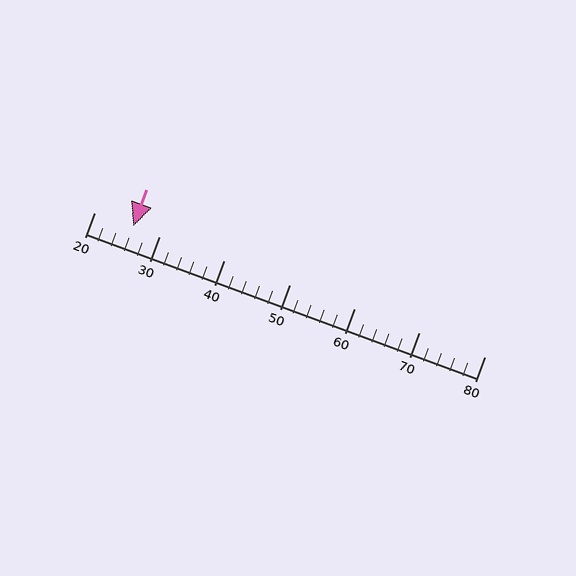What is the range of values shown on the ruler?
The ruler shows values from 20 to 80.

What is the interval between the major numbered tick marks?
The major tick marks are spaced 10 units apart.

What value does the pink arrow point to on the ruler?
The pink arrow points to approximately 26.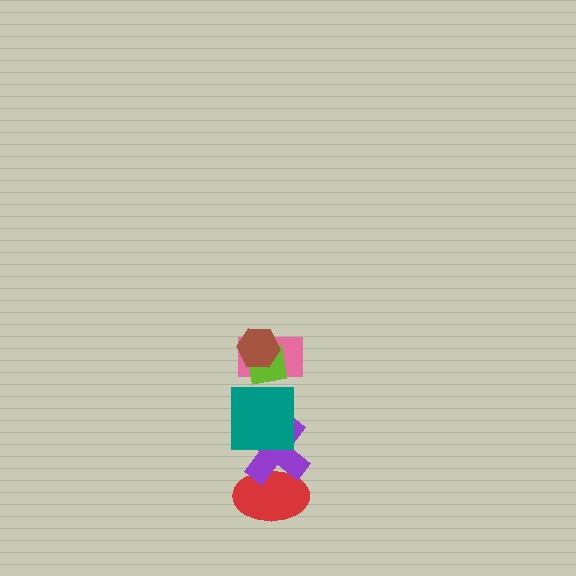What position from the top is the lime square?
The lime square is 2nd from the top.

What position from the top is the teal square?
The teal square is 4th from the top.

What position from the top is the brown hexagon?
The brown hexagon is 1st from the top.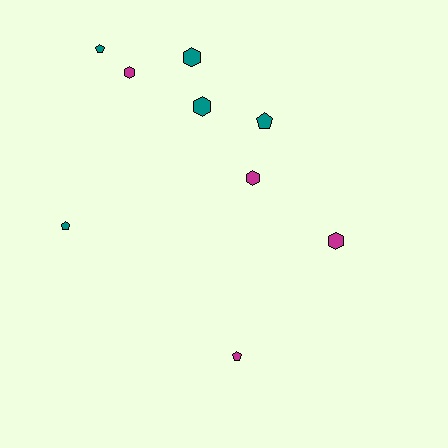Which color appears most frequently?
Teal, with 5 objects.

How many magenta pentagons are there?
There is 1 magenta pentagon.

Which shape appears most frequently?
Hexagon, with 5 objects.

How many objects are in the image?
There are 9 objects.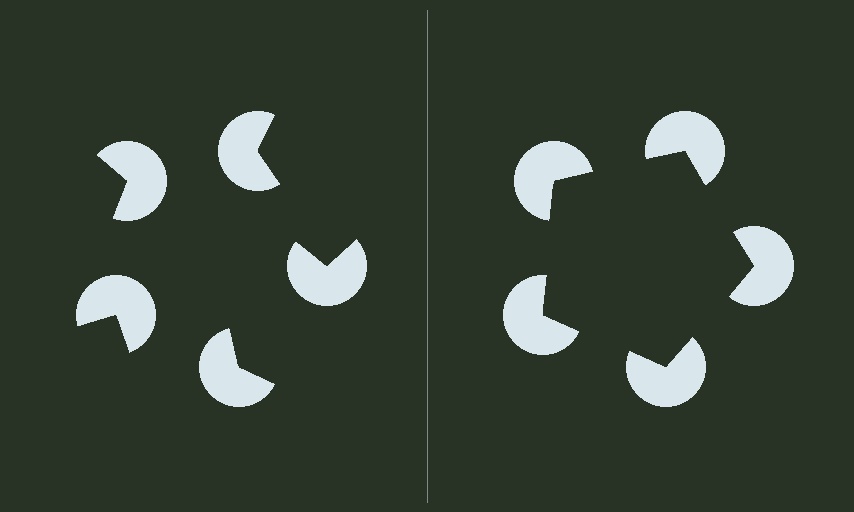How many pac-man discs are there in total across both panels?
10 — 5 on each side.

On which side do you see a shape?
An illusory pentagon appears on the right side. On the left side the wedge cuts are rotated, so no coherent shape forms.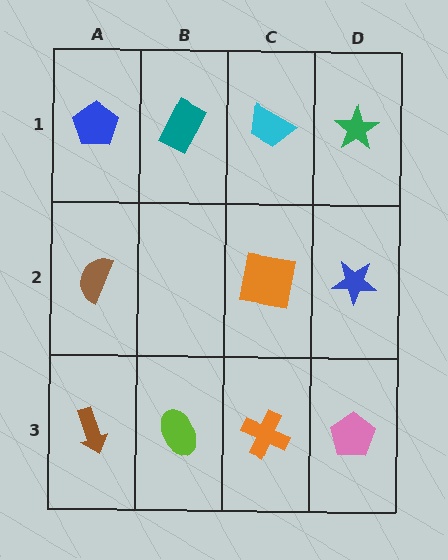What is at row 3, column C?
An orange cross.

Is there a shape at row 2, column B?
No, that cell is empty.